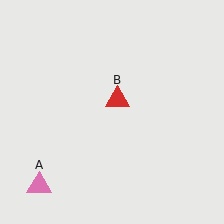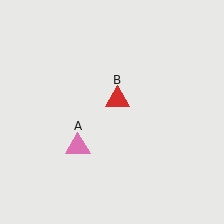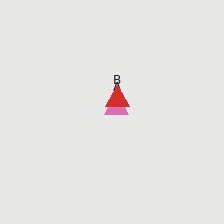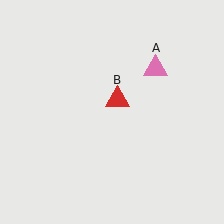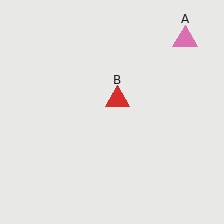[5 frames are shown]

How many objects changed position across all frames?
1 object changed position: pink triangle (object A).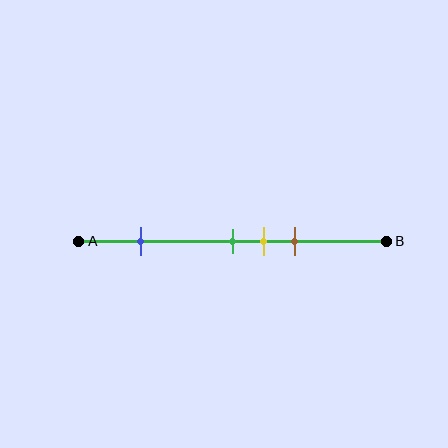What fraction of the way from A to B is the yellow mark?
The yellow mark is approximately 60% (0.6) of the way from A to B.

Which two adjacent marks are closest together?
The green and yellow marks are the closest adjacent pair.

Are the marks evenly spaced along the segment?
No, the marks are not evenly spaced.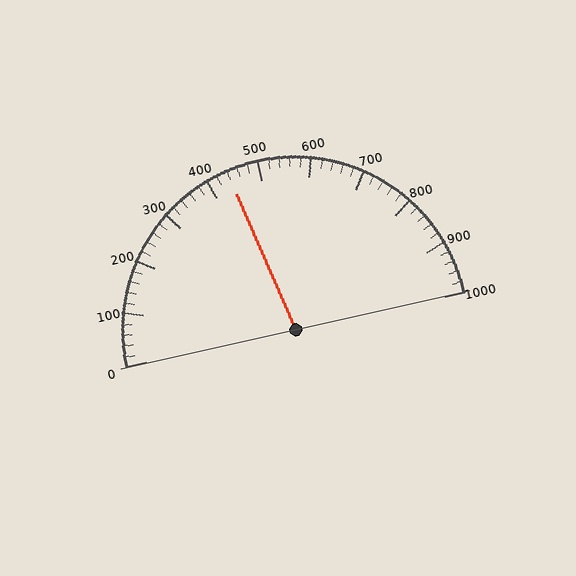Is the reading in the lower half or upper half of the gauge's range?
The reading is in the lower half of the range (0 to 1000).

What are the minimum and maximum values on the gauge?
The gauge ranges from 0 to 1000.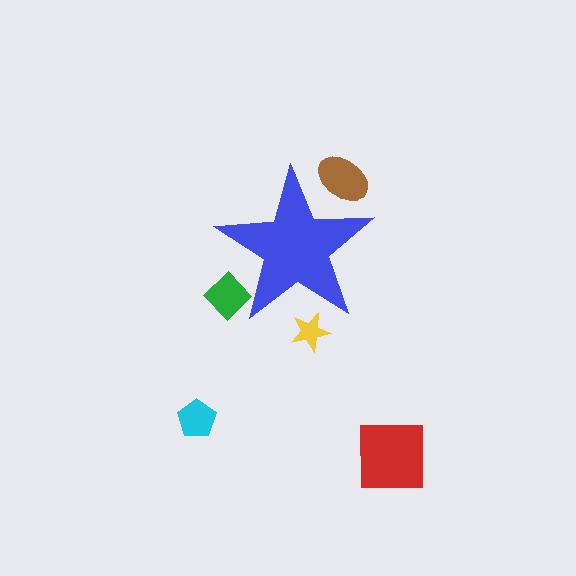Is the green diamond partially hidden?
Yes, the green diamond is partially hidden behind the blue star.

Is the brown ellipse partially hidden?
Yes, the brown ellipse is partially hidden behind the blue star.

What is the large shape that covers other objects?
A blue star.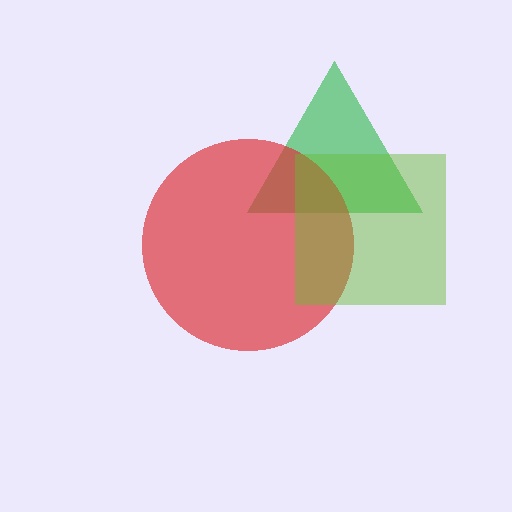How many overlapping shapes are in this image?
There are 3 overlapping shapes in the image.